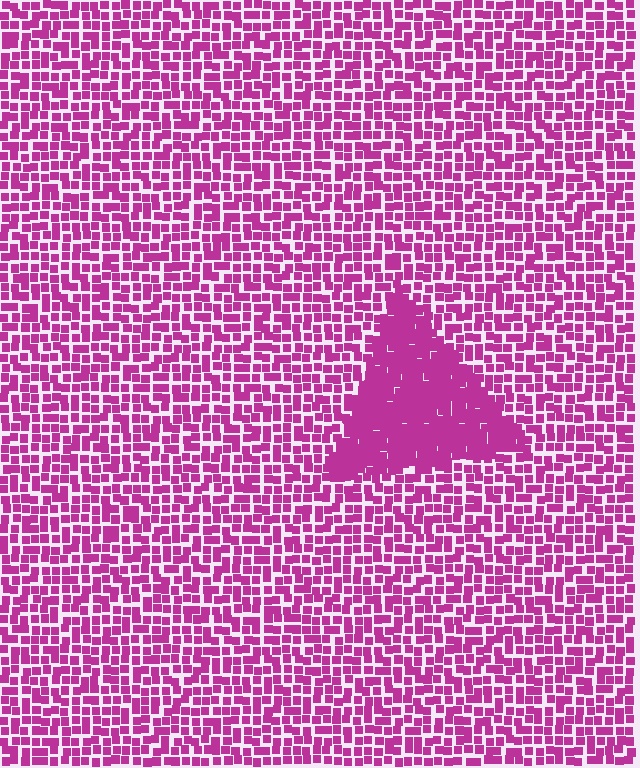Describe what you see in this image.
The image contains small magenta elements arranged at two different densities. A triangle-shaped region is visible where the elements are more densely packed than the surrounding area.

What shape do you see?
I see a triangle.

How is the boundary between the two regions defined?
The boundary is defined by a change in element density (approximately 2.0x ratio). All elements are the same color, size, and shape.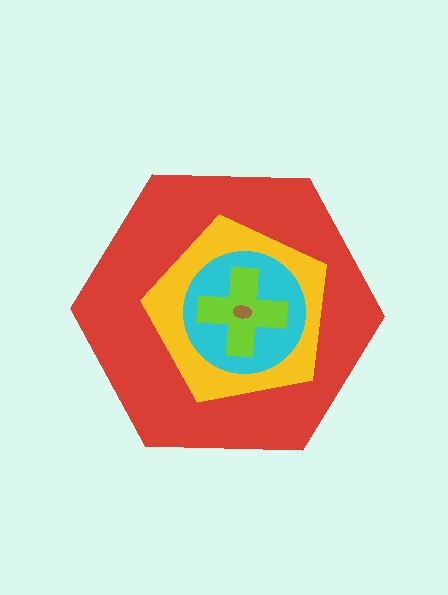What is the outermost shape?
The red hexagon.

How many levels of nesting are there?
5.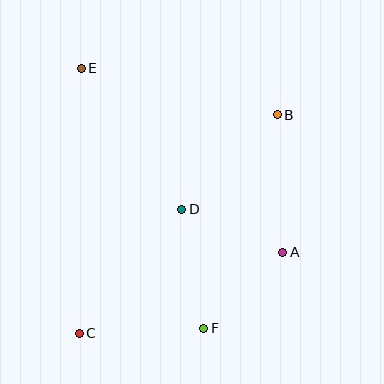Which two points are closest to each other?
Points A and F are closest to each other.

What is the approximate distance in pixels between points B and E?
The distance between B and E is approximately 202 pixels.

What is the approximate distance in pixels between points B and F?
The distance between B and F is approximately 226 pixels.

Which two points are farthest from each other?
Points B and C are farthest from each other.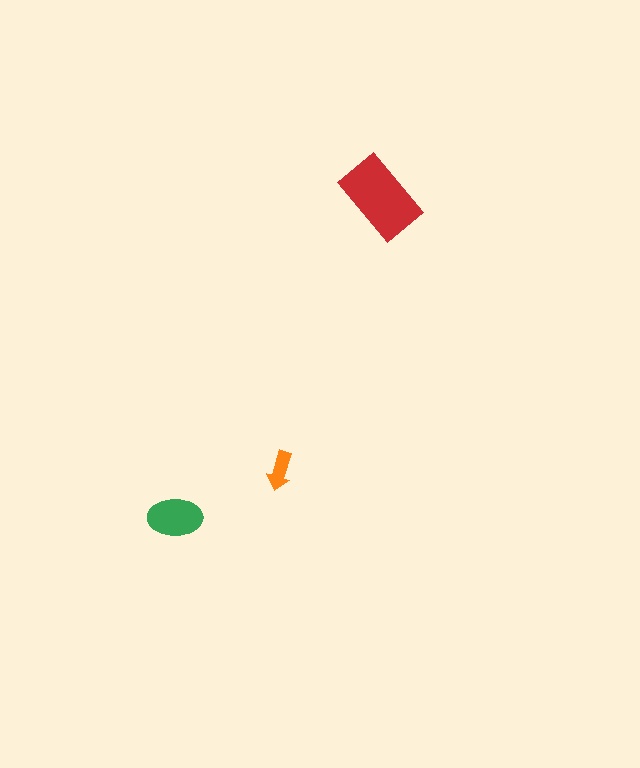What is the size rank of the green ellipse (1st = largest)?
2nd.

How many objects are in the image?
There are 3 objects in the image.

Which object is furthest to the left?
The green ellipse is leftmost.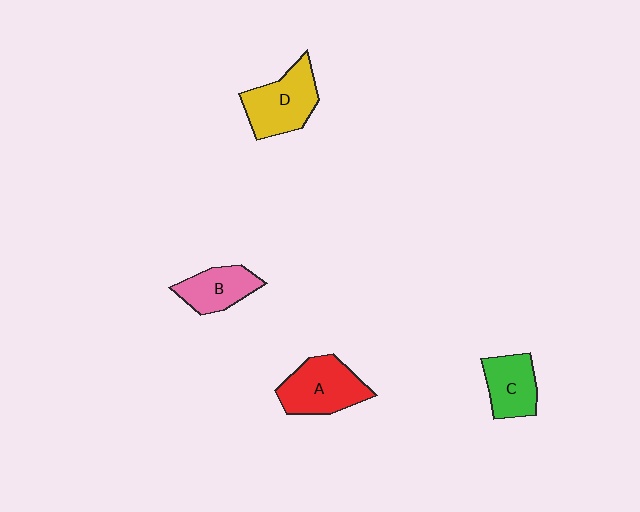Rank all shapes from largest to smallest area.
From largest to smallest: A (red), D (yellow), C (green), B (pink).